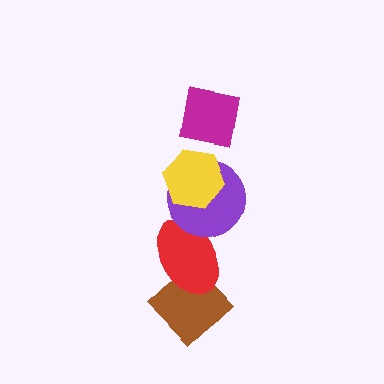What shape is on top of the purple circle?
The yellow hexagon is on top of the purple circle.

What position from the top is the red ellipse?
The red ellipse is 4th from the top.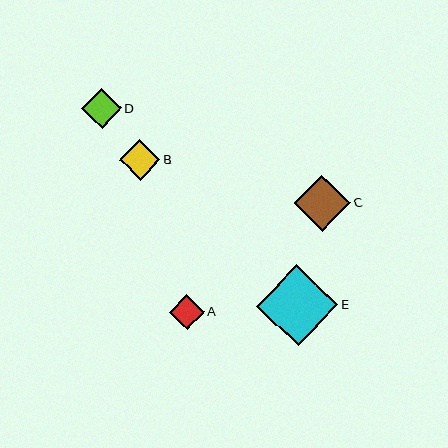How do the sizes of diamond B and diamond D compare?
Diamond B and diamond D are approximately the same size.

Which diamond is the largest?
Diamond E is the largest with a size of approximately 81 pixels.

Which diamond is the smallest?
Diamond A is the smallest with a size of approximately 35 pixels.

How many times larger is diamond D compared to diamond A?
Diamond D is approximately 1.1 times the size of diamond A.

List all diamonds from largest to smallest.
From largest to smallest: E, C, B, D, A.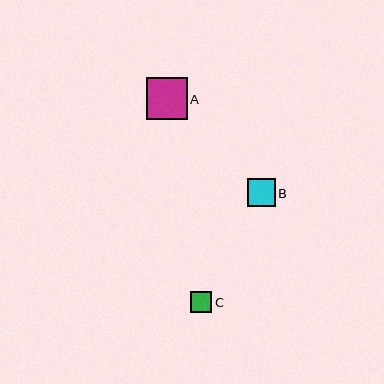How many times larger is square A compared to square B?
Square A is approximately 1.5 times the size of square B.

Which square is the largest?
Square A is the largest with a size of approximately 41 pixels.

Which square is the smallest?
Square C is the smallest with a size of approximately 21 pixels.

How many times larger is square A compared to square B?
Square A is approximately 1.5 times the size of square B.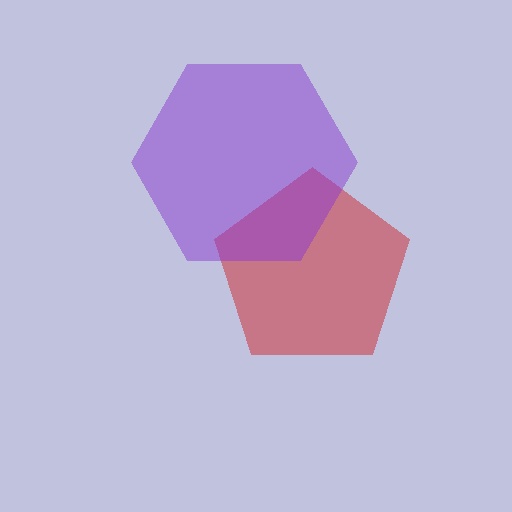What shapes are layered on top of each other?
The layered shapes are: a red pentagon, a purple hexagon.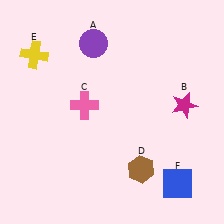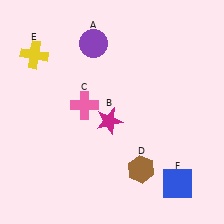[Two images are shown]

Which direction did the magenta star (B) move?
The magenta star (B) moved left.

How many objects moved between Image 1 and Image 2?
1 object moved between the two images.